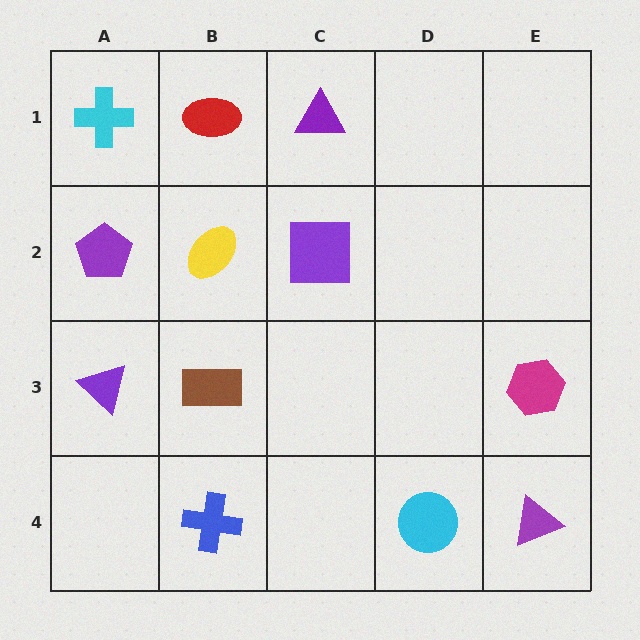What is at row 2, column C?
A purple square.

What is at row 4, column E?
A purple triangle.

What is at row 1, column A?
A cyan cross.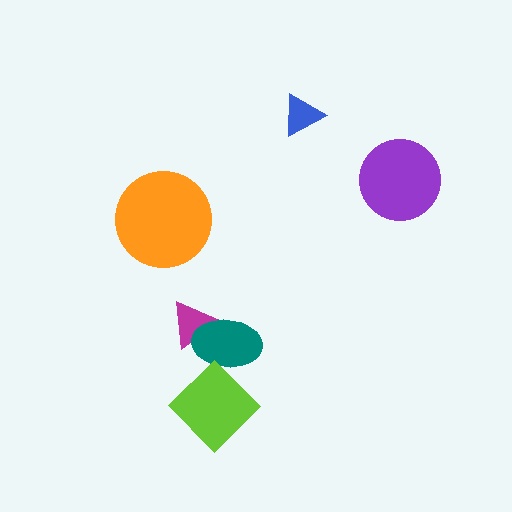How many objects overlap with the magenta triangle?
1 object overlaps with the magenta triangle.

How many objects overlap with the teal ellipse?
2 objects overlap with the teal ellipse.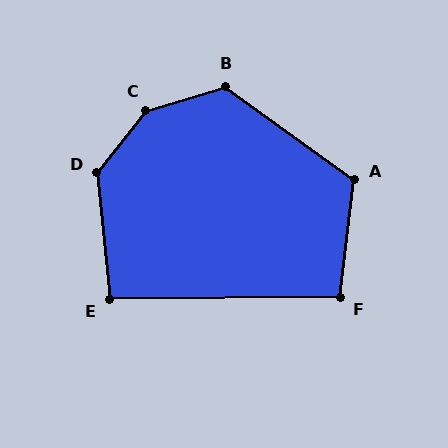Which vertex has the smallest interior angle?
E, at approximately 95 degrees.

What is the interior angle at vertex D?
Approximately 136 degrees (obtuse).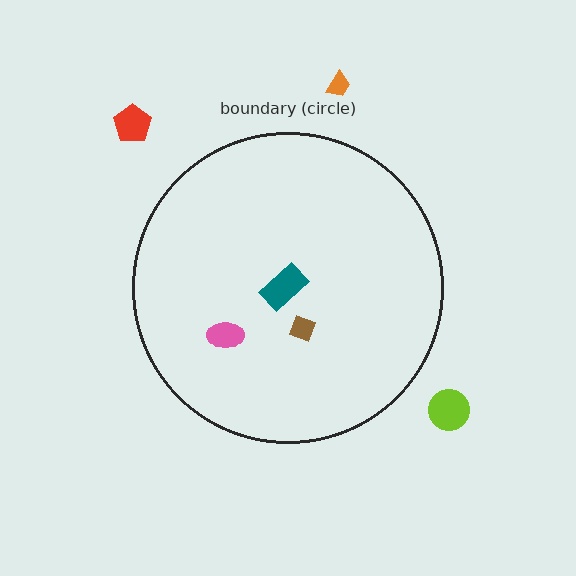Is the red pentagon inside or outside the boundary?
Outside.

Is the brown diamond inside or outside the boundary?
Inside.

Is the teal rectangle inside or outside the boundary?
Inside.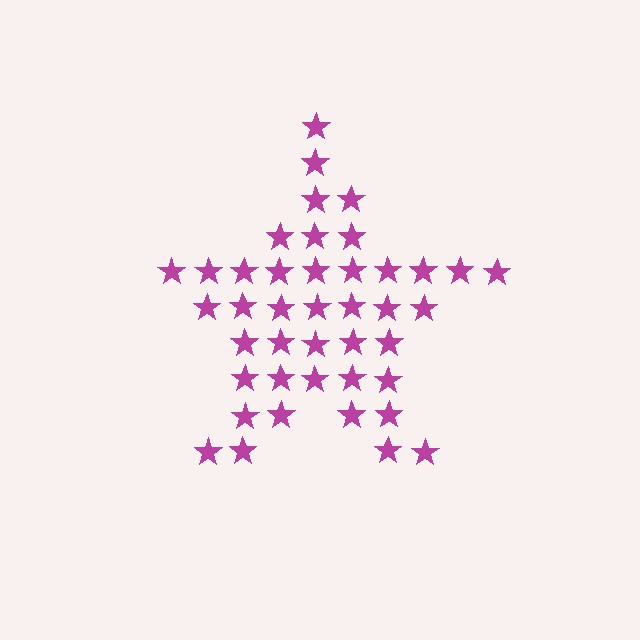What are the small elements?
The small elements are stars.